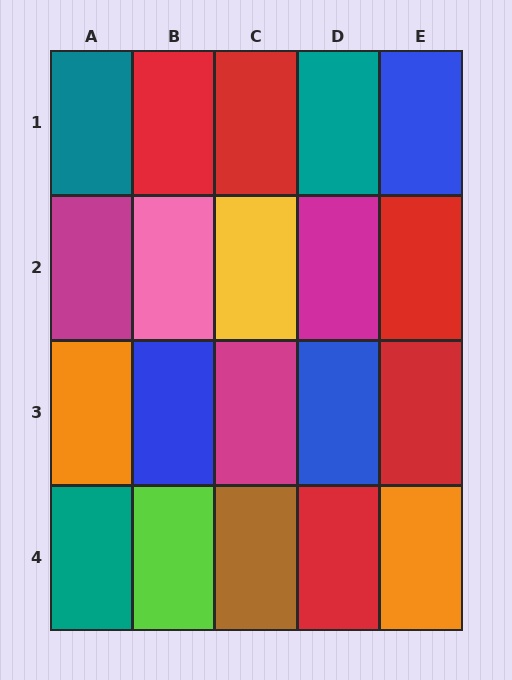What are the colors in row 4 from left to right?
Teal, lime, brown, red, orange.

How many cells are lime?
1 cell is lime.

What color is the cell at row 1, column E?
Blue.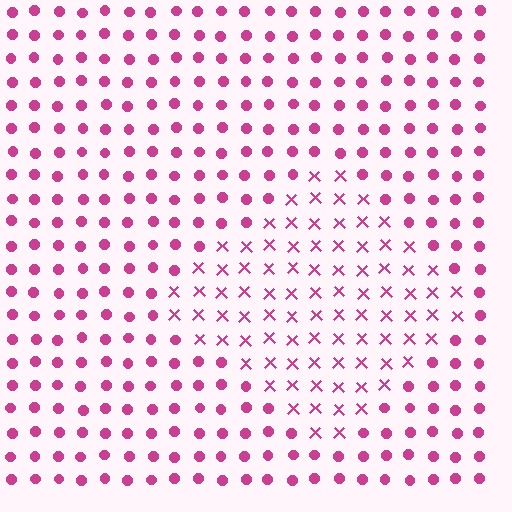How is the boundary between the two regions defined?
The boundary is defined by a change in element shape: X marks inside vs. circles outside. All elements share the same color and spacing.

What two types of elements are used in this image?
The image uses X marks inside the diamond region and circles outside it.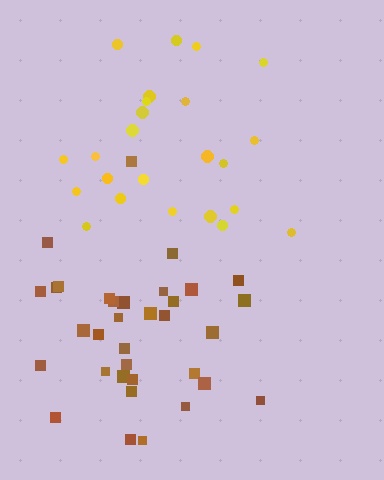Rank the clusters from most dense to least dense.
brown, yellow.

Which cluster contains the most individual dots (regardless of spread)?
Brown (34).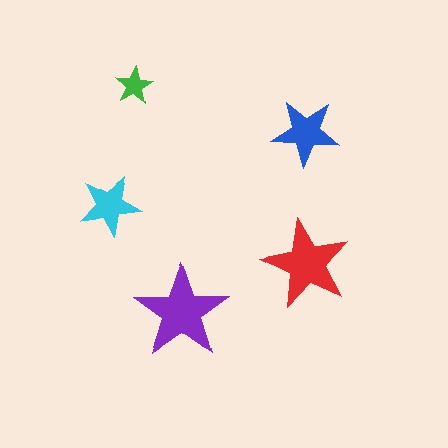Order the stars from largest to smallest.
the purple one, the red one, the blue one, the cyan one, the green one.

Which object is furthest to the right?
The blue star is rightmost.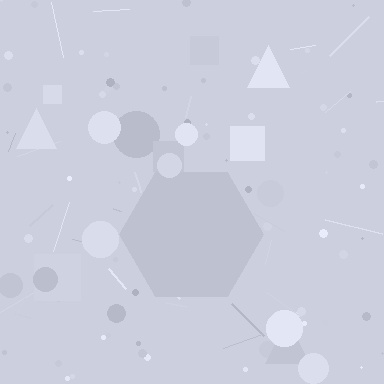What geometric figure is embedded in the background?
A hexagon is embedded in the background.